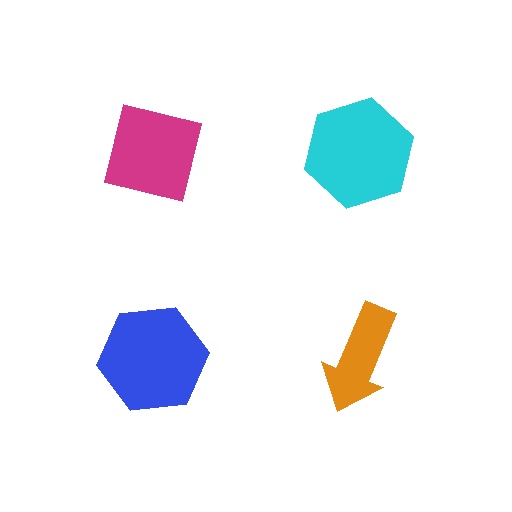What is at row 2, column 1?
A blue hexagon.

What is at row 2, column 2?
An orange arrow.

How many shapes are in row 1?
2 shapes.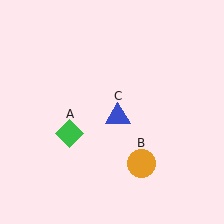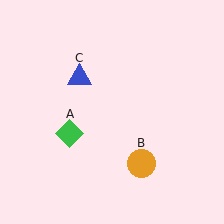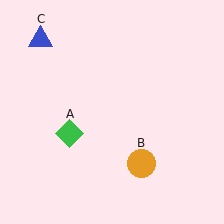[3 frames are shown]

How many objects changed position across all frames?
1 object changed position: blue triangle (object C).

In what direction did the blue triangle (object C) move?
The blue triangle (object C) moved up and to the left.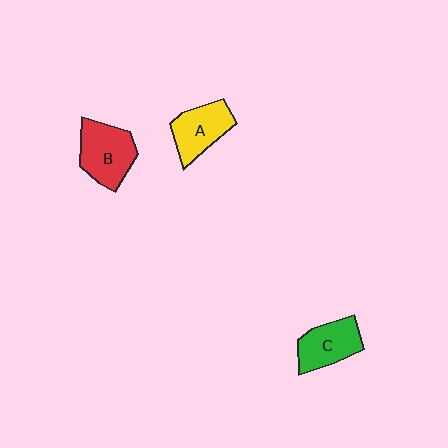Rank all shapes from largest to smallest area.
From largest to smallest: B (red), A (yellow), C (green).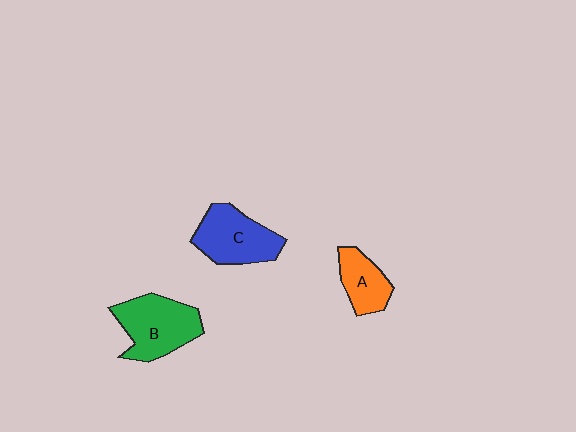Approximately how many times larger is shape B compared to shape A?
Approximately 1.7 times.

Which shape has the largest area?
Shape B (green).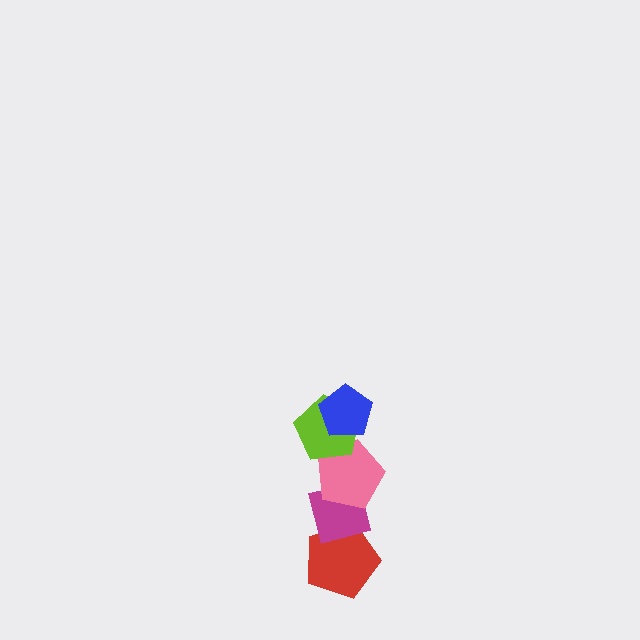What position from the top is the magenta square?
The magenta square is 4th from the top.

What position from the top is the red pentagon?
The red pentagon is 5th from the top.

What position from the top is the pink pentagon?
The pink pentagon is 3rd from the top.